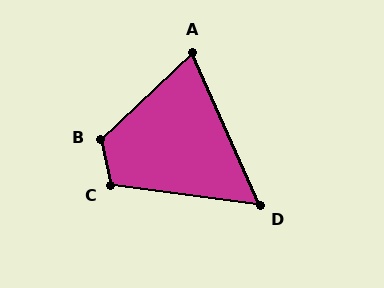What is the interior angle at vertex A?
Approximately 71 degrees (acute).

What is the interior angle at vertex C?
Approximately 109 degrees (obtuse).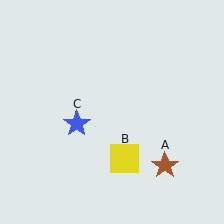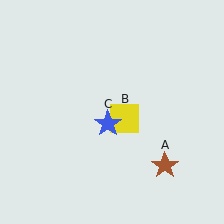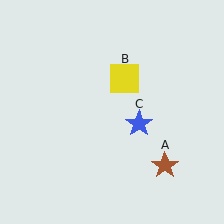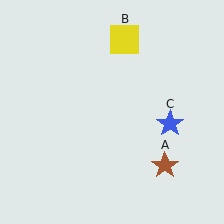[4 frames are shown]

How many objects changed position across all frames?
2 objects changed position: yellow square (object B), blue star (object C).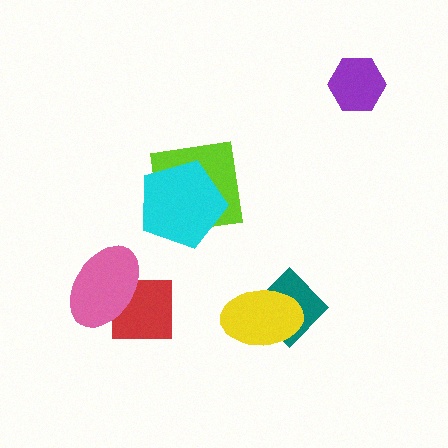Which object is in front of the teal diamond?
The yellow ellipse is in front of the teal diamond.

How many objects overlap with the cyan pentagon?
1 object overlaps with the cyan pentagon.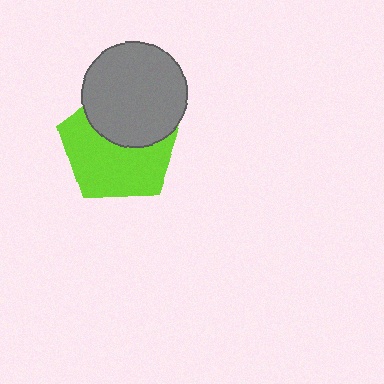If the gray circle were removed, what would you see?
You would see the complete lime pentagon.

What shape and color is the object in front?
The object in front is a gray circle.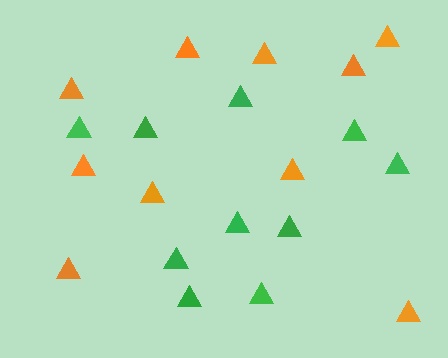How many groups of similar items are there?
There are 2 groups: one group of orange triangles (10) and one group of green triangles (10).